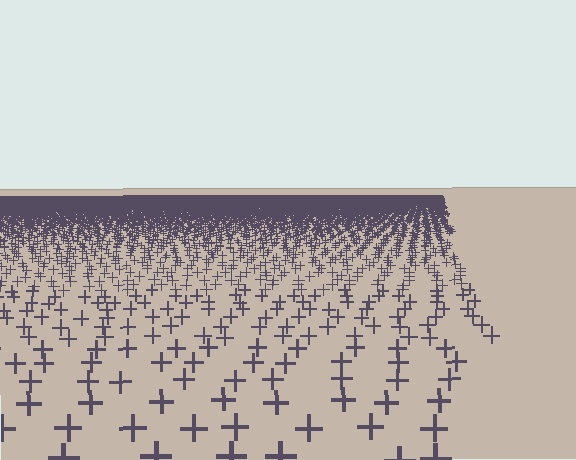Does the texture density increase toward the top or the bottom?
Density increases toward the top.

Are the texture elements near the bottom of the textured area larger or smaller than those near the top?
Larger. Near the bottom, elements are closer to the viewer and appear at a bigger on-screen size.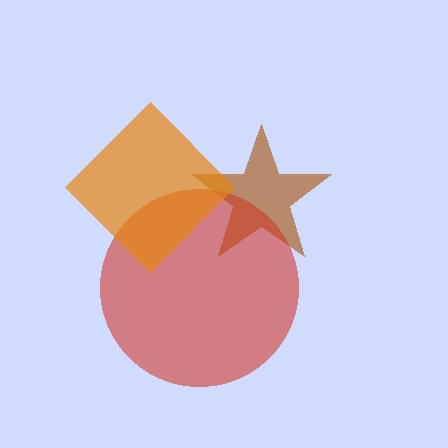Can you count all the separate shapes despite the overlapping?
Yes, there are 3 separate shapes.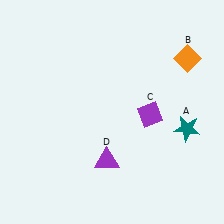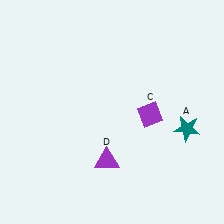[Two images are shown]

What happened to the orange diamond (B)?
The orange diamond (B) was removed in Image 2. It was in the top-right area of Image 1.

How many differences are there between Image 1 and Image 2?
There is 1 difference between the two images.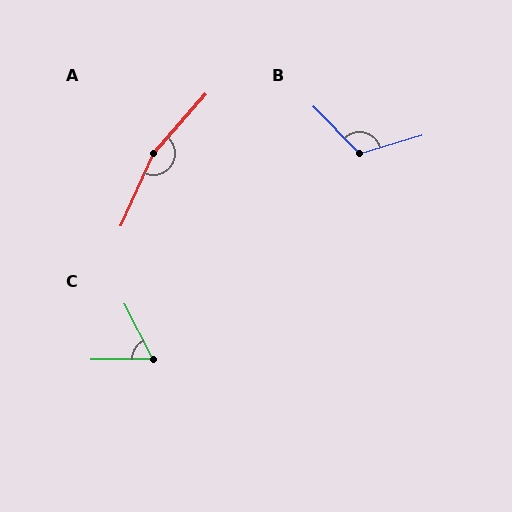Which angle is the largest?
A, at approximately 163 degrees.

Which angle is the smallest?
C, at approximately 64 degrees.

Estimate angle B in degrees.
Approximately 118 degrees.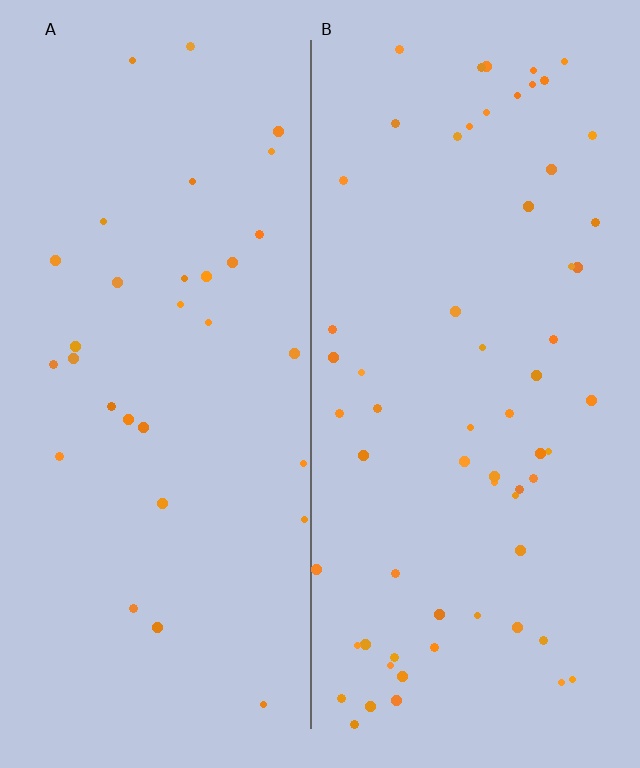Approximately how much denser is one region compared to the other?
Approximately 2.0× — region B over region A.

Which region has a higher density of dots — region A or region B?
B (the right).